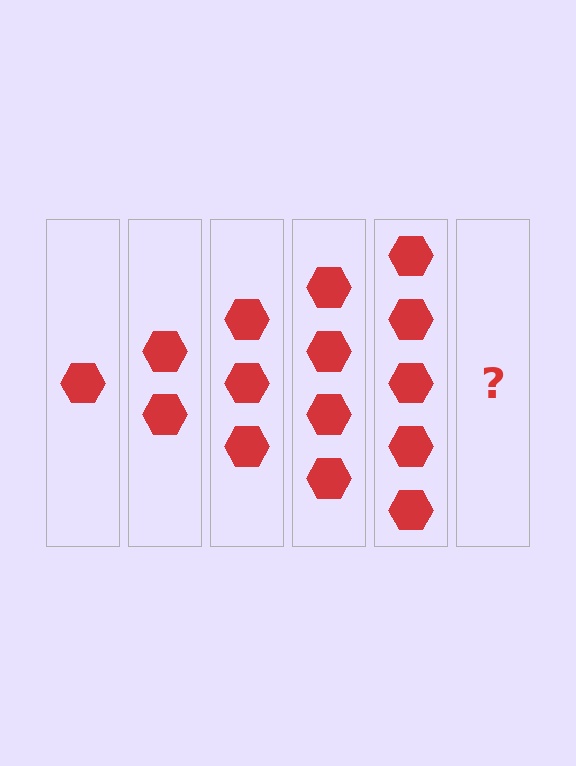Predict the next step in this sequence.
The next step is 6 hexagons.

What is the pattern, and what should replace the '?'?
The pattern is that each step adds one more hexagon. The '?' should be 6 hexagons.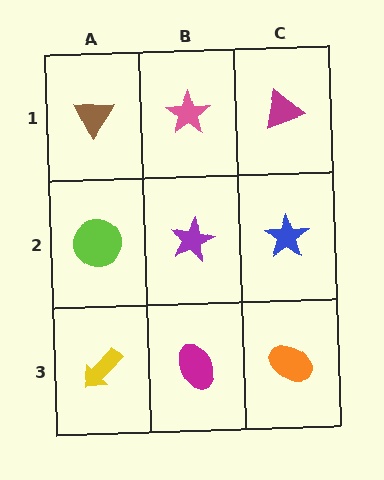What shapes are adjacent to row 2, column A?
A brown triangle (row 1, column A), a yellow arrow (row 3, column A), a purple star (row 2, column B).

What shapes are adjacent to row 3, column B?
A purple star (row 2, column B), a yellow arrow (row 3, column A), an orange ellipse (row 3, column C).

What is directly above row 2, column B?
A pink star.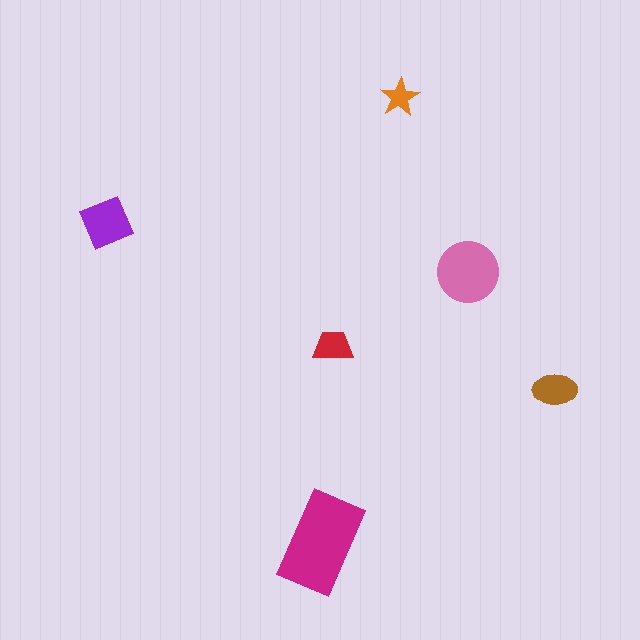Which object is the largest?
The magenta rectangle.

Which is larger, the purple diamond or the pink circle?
The pink circle.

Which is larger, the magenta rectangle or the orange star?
The magenta rectangle.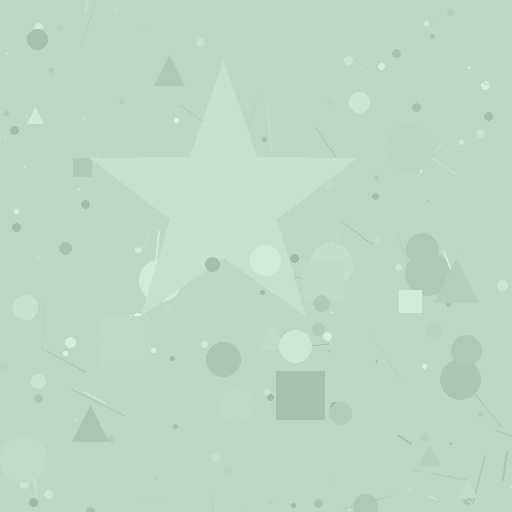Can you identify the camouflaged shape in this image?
The camouflaged shape is a star.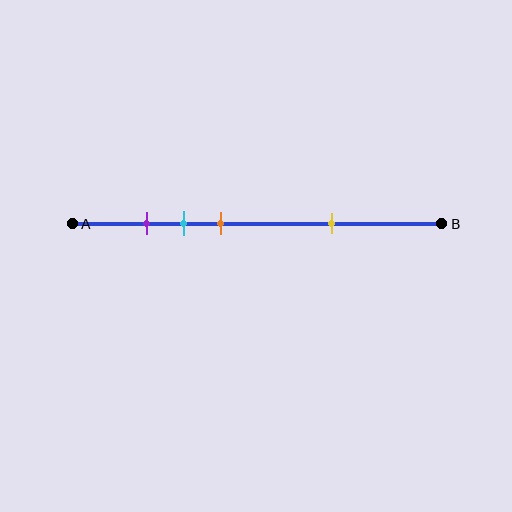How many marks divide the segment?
There are 4 marks dividing the segment.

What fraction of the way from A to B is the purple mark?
The purple mark is approximately 20% (0.2) of the way from A to B.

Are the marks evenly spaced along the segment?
No, the marks are not evenly spaced.